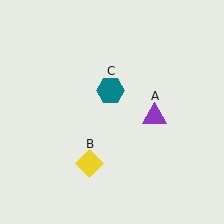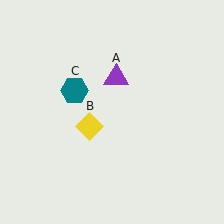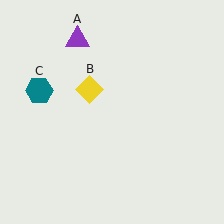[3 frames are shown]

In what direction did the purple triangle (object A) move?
The purple triangle (object A) moved up and to the left.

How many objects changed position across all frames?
3 objects changed position: purple triangle (object A), yellow diamond (object B), teal hexagon (object C).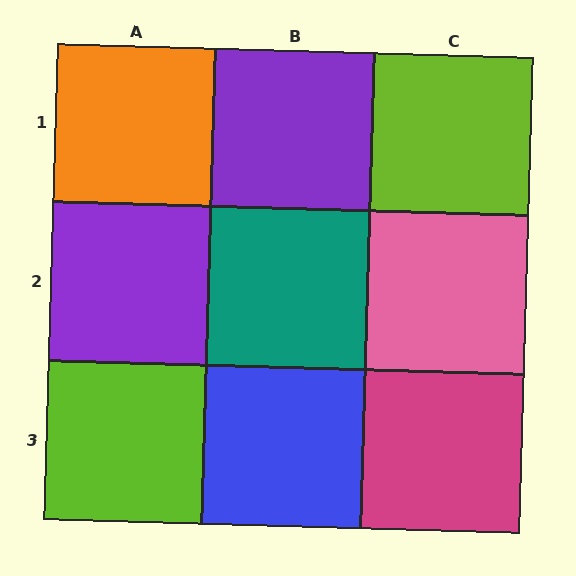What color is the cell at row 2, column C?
Pink.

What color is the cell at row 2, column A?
Purple.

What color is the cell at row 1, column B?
Purple.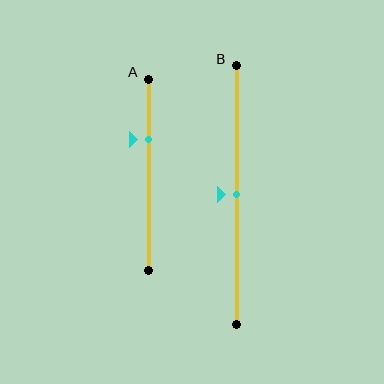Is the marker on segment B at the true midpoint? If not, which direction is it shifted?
Yes, the marker on segment B is at the true midpoint.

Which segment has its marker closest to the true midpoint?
Segment B has its marker closest to the true midpoint.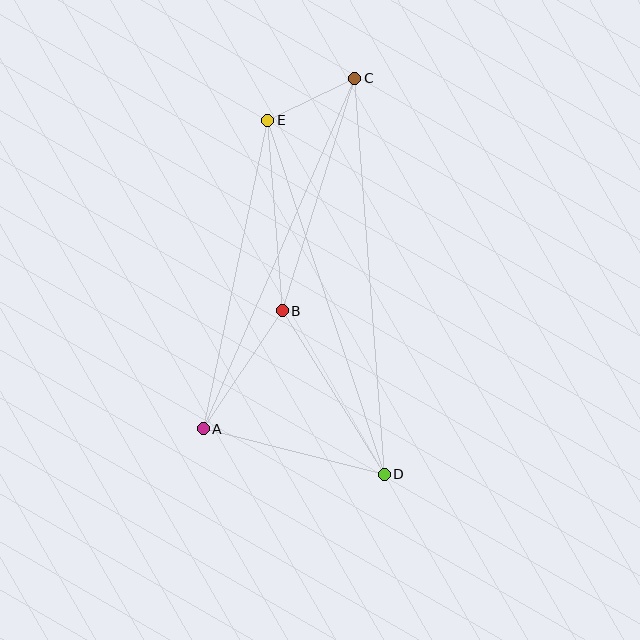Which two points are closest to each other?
Points C and E are closest to each other.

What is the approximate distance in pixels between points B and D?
The distance between B and D is approximately 193 pixels.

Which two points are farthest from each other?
Points C and D are farthest from each other.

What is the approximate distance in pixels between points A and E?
The distance between A and E is approximately 315 pixels.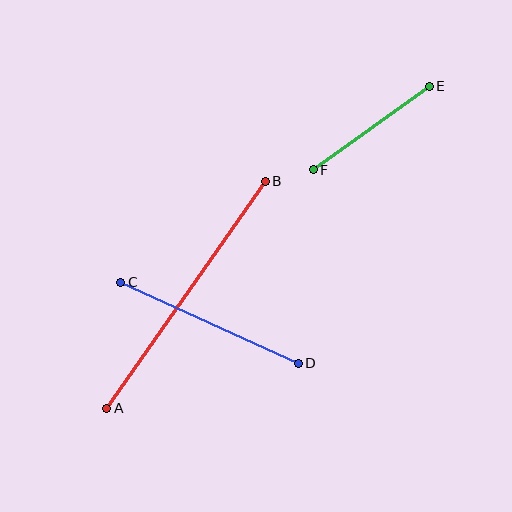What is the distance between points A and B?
The distance is approximately 277 pixels.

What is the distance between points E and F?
The distance is approximately 143 pixels.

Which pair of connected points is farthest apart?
Points A and B are farthest apart.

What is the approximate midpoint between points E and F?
The midpoint is at approximately (371, 128) pixels.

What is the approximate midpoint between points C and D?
The midpoint is at approximately (210, 323) pixels.